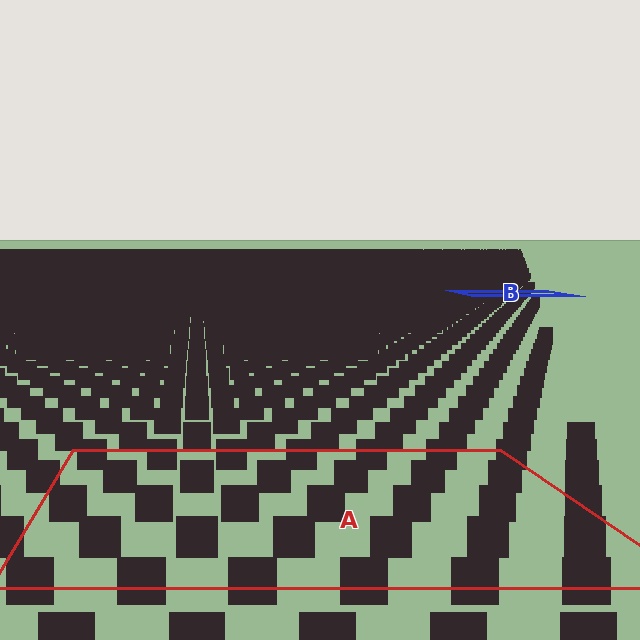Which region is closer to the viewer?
Region A is closer. The texture elements there are larger and more spread out.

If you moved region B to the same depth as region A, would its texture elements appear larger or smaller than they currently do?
They would appear larger. At a closer depth, the same texture elements are projected at a bigger on-screen size.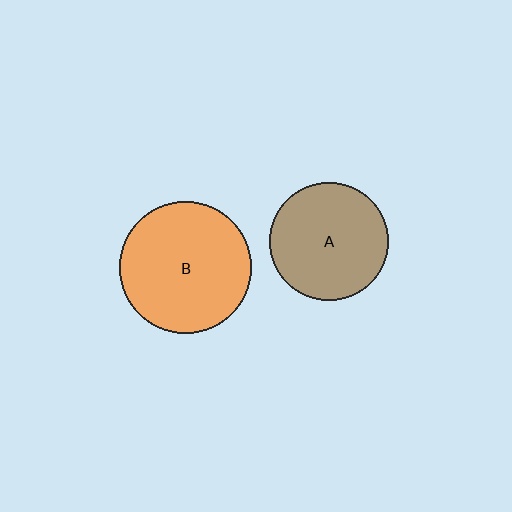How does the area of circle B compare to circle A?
Approximately 1.3 times.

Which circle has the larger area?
Circle B (orange).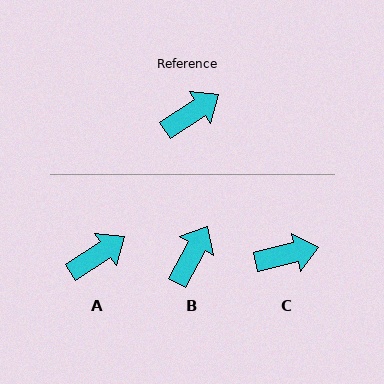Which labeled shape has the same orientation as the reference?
A.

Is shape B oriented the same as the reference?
No, it is off by about 28 degrees.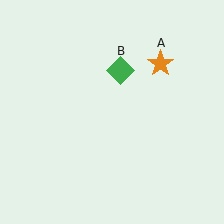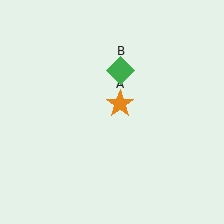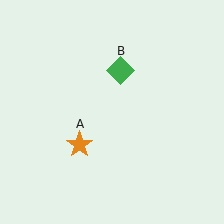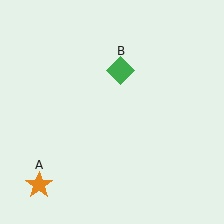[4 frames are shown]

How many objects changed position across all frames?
1 object changed position: orange star (object A).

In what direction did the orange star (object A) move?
The orange star (object A) moved down and to the left.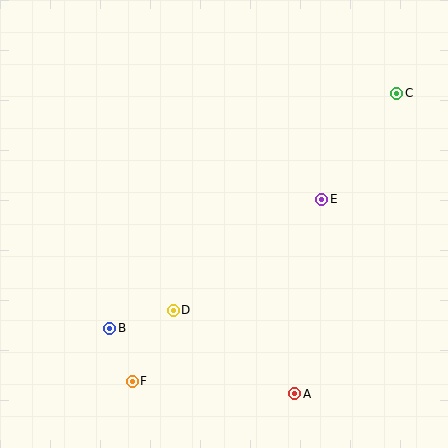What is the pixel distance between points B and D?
The distance between B and D is 66 pixels.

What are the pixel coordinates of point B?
Point B is at (110, 328).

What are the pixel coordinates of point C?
Point C is at (397, 93).